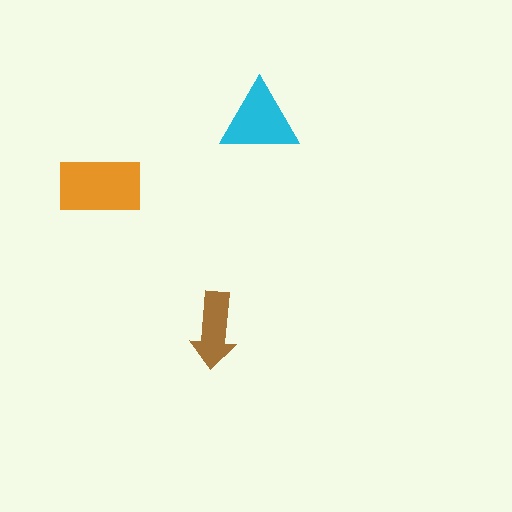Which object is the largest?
The orange rectangle.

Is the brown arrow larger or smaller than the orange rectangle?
Smaller.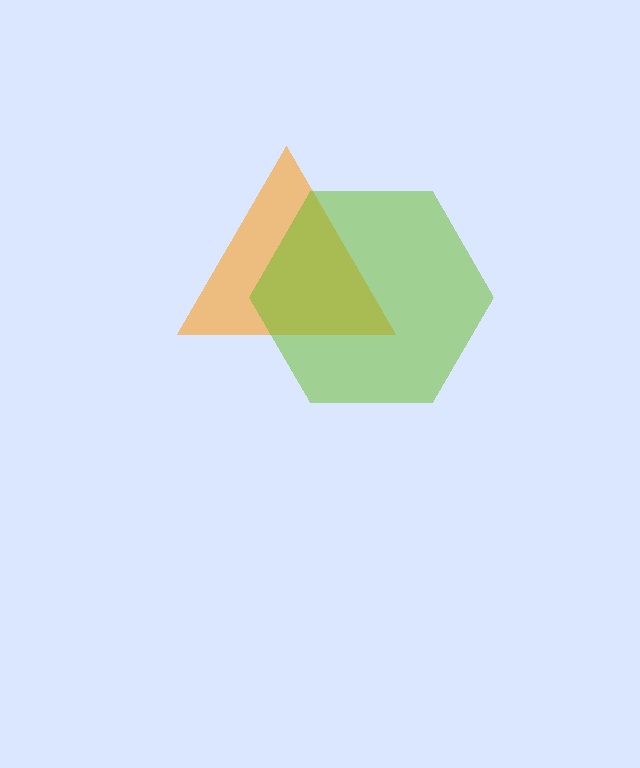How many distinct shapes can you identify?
There are 2 distinct shapes: an orange triangle, a lime hexagon.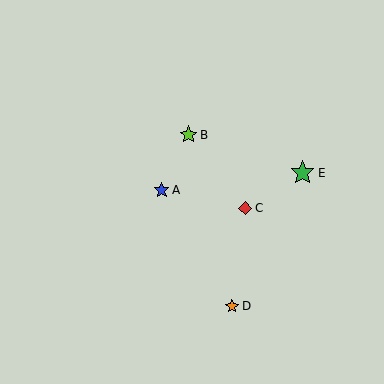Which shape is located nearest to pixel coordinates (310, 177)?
The green star (labeled E) at (302, 173) is nearest to that location.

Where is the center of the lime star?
The center of the lime star is at (189, 135).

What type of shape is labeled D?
Shape D is an orange star.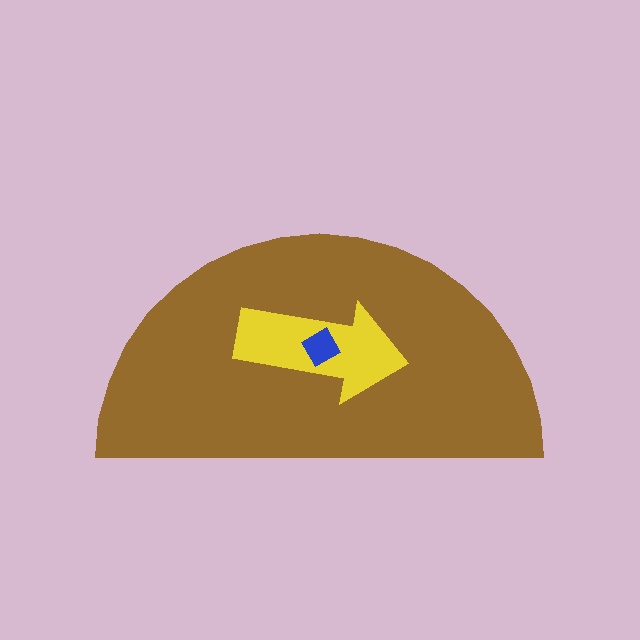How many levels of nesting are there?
3.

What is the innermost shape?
The blue diamond.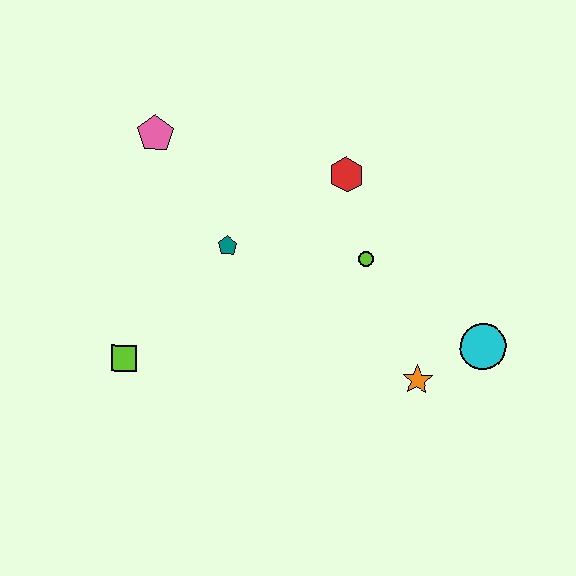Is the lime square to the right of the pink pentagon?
No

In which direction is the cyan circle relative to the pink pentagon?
The cyan circle is to the right of the pink pentagon.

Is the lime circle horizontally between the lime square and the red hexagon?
No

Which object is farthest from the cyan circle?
The pink pentagon is farthest from the cyan circle.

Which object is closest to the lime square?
The teal pentagon is closest to the lime square.